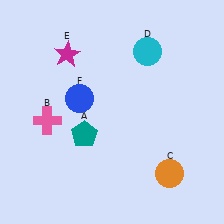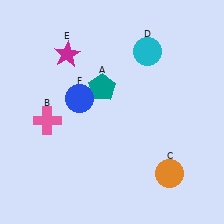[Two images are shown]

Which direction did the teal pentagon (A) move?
The teal pentagon (A) moved up.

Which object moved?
The teal pentagon (A) moved up.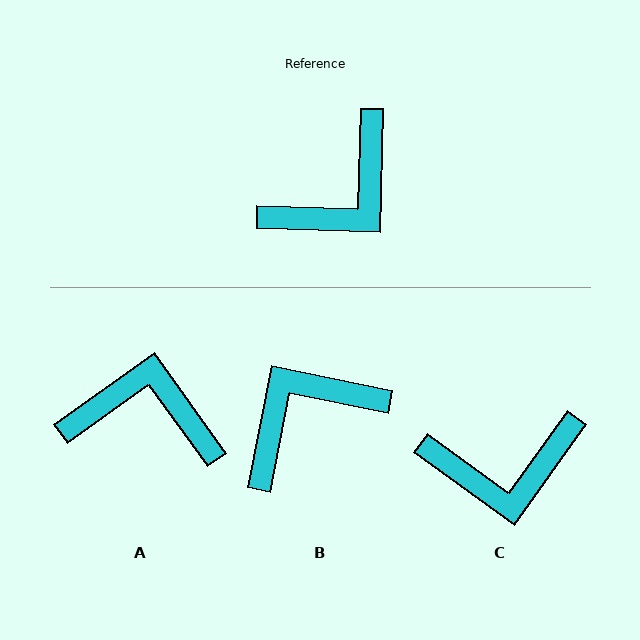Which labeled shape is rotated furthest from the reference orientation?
B, about 171 degrees away.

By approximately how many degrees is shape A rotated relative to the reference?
Approximately 127 degrees counter-clockwise.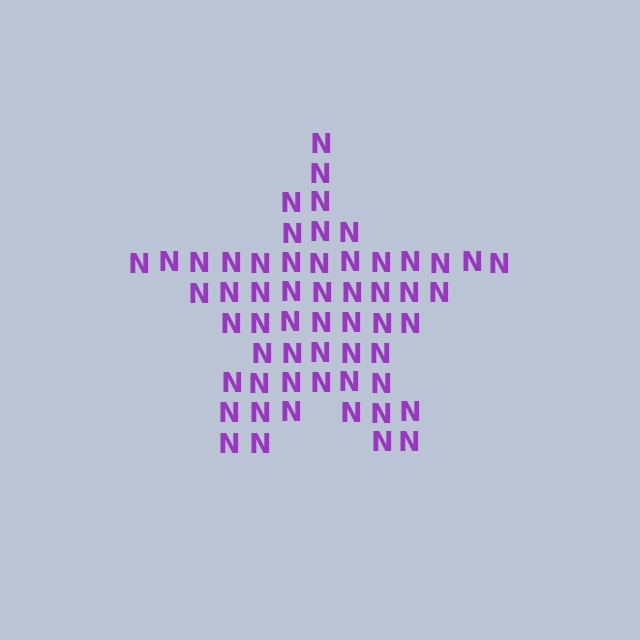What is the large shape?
The large shape is a star.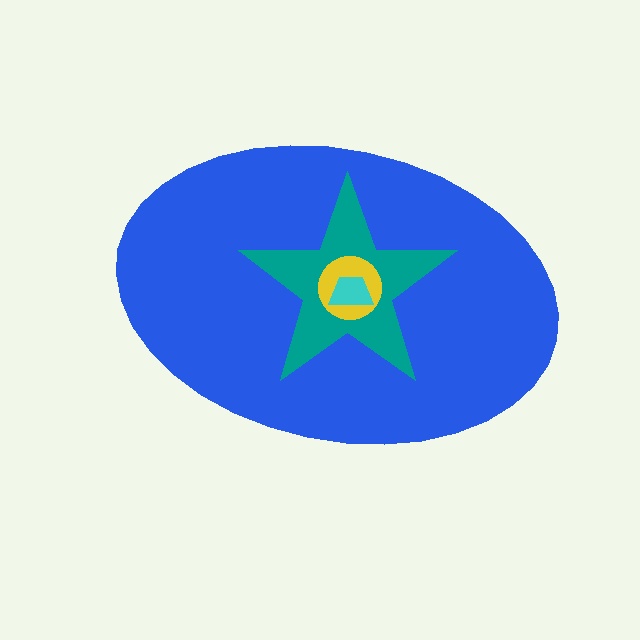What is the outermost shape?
The blue ellipse.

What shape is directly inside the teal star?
The yellow circle.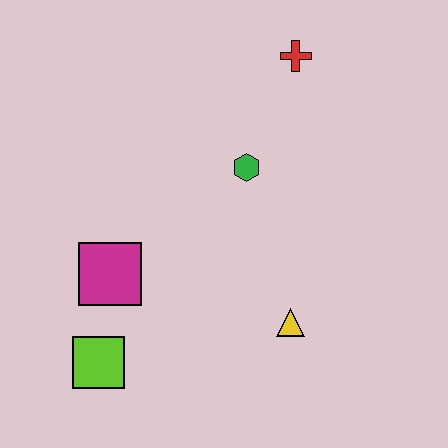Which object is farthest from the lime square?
The red cross is farthest from the lime square.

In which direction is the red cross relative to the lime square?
The red cross is above the lime square.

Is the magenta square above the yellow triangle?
Yes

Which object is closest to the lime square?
The magenta square is closest to the lime square.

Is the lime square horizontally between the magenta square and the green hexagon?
No